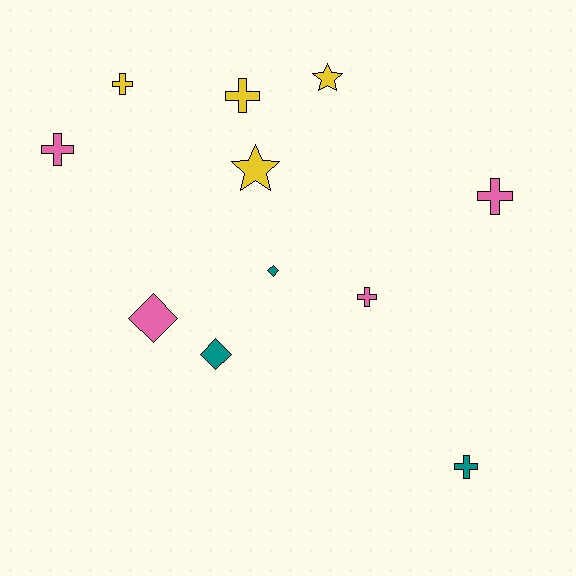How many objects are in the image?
There are 11 objects.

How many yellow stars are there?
There are 2 yellow stars.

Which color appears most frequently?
Yellow, with 4 objects.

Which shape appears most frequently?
Cross, with 6 objects.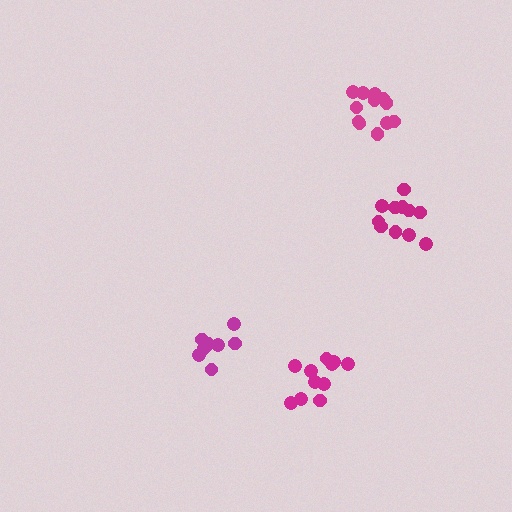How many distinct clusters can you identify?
There are 4 distinct clusters.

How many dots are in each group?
Group 1: 12 dots, Group 2: 11 dots, Group 3: 8 dots, Group 4: 11 dots (42 total).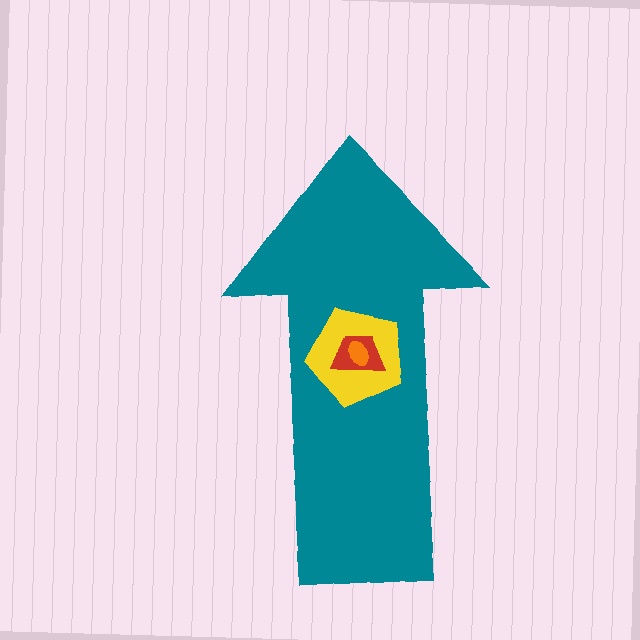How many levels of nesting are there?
4.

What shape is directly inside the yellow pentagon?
The red trapezoid.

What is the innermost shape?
The orange ellipse.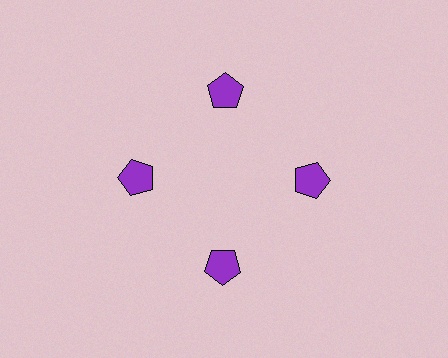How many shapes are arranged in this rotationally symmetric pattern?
There are 4 shapes, arranged in 4 groups of 1.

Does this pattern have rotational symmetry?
Yes, this pattern has 4-fold rotational symmetry. It looks the same after rotating 90 degrees around the center.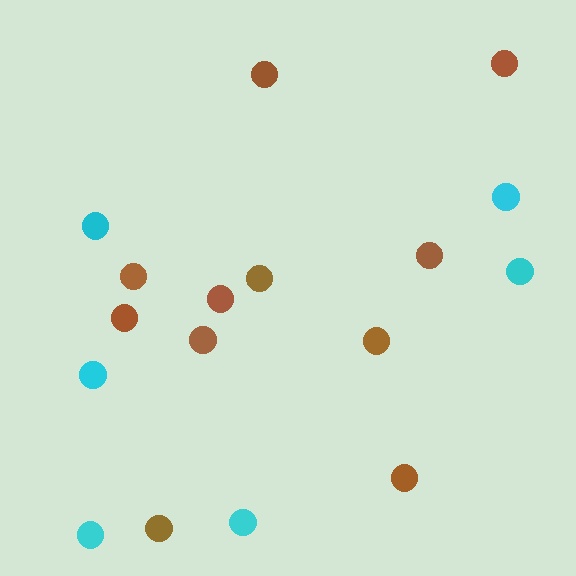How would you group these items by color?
There are 2 groups: one group of brown circles (11) and one group of cyan circles (6).